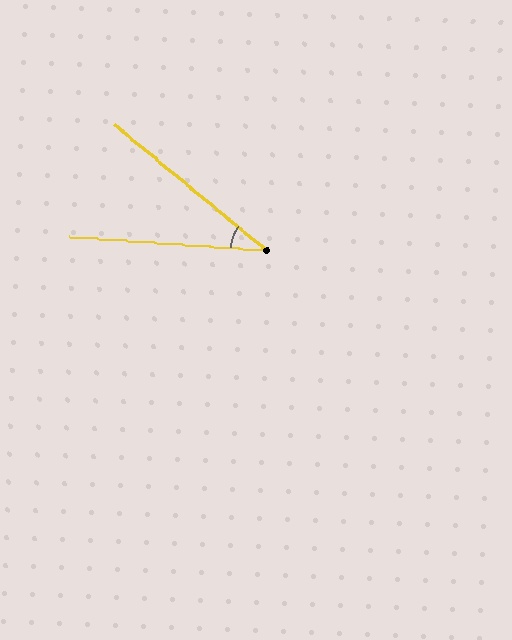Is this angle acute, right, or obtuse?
It is acute.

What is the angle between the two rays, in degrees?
Approximately 36 degrees.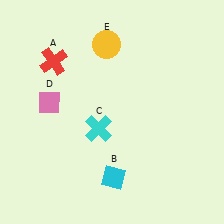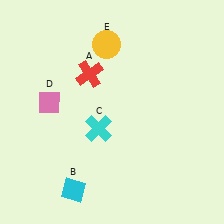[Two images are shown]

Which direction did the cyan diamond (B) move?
The cyan diamond (B) moved left.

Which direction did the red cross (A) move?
The red cross (A) moved right.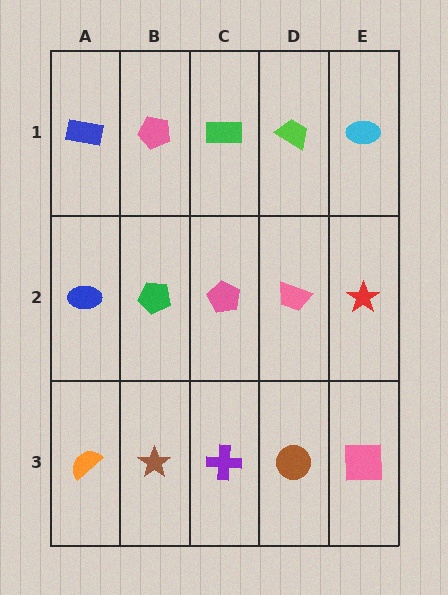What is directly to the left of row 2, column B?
A blue ellipse.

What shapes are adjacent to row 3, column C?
A pink pentagon (row 2, column C), a brown star (row 3, column B), a brown circle (row 3, column D).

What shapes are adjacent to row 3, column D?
A pink trapezoid (row 2, column D), a purple cross (row 3, column C), a pink square (row 3, column E).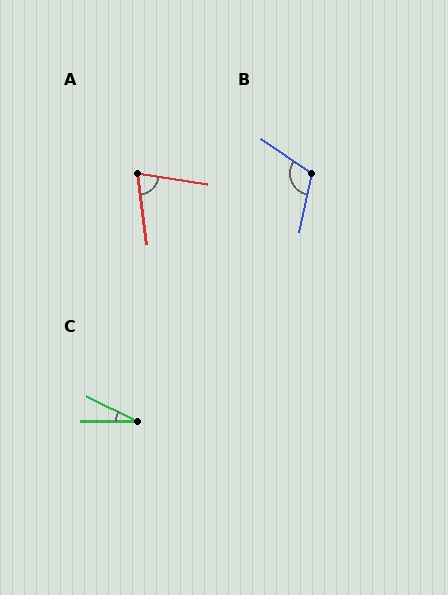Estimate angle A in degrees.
Approximately 74 degrees.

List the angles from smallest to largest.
C (26°), A (74°), B (113°).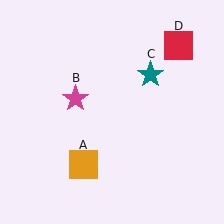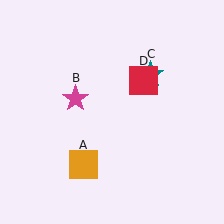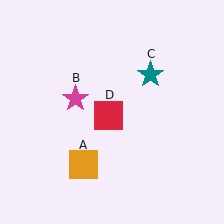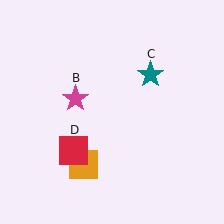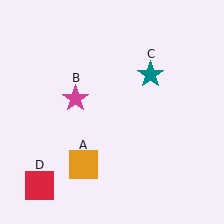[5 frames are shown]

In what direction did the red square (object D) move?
The red square (object D) moved down and to the left.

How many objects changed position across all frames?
1 object changed position: red square (object D).